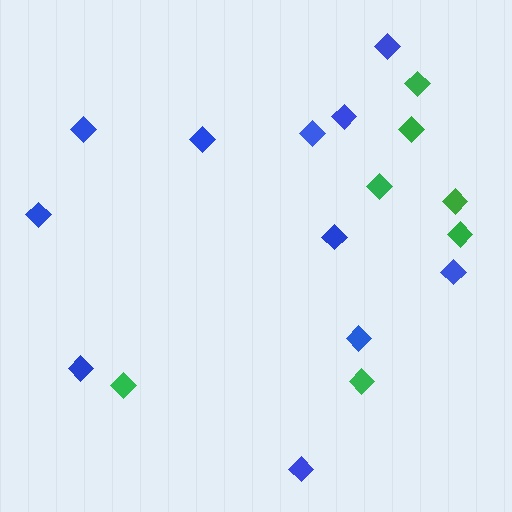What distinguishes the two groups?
There are 2 groups: one group of green diamonds (7) and one group of blue diamonds (11).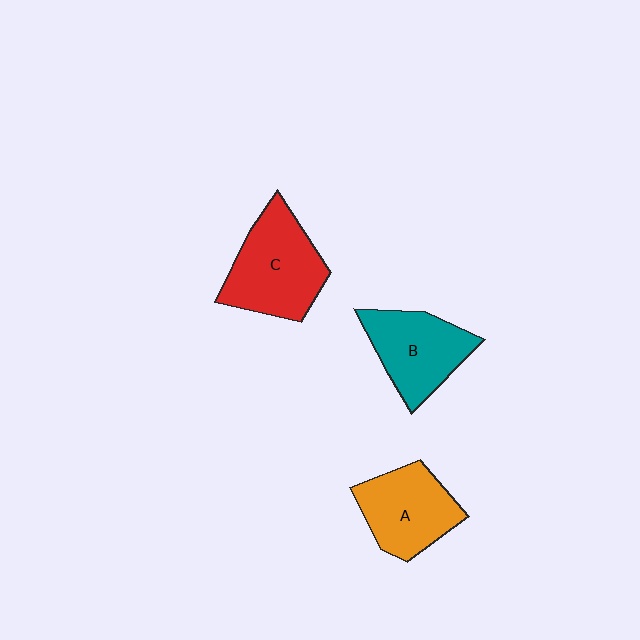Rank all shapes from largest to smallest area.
From largest to smallest: C (red), B (teal), A (orange).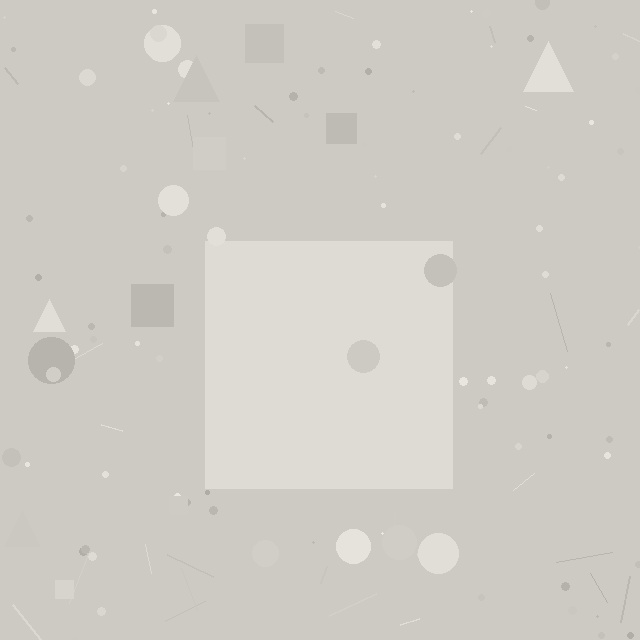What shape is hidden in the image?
A square is hidden in the image.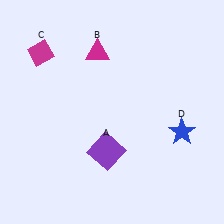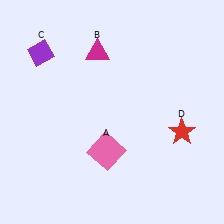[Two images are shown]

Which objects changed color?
A changed from purple to pink. C changed from magenta to purple. D changed from blue to red.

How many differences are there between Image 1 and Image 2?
There are 3 differences between the two images.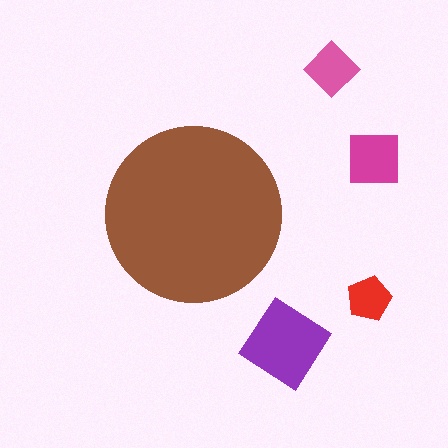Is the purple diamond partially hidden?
No, the purple diamond is fully visible.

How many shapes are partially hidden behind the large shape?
0 shapes are partially hidden.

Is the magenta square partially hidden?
No, the magenta square is fully visible.